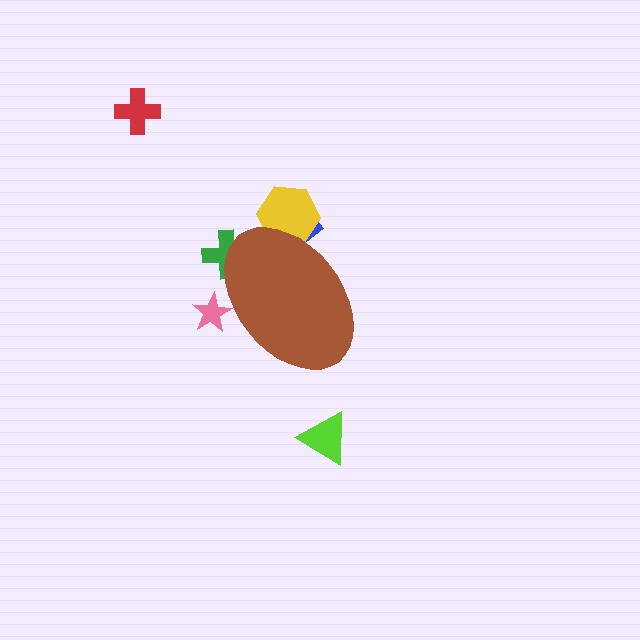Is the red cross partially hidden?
No, the red cross is fully visible.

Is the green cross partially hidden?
Yes, the green cross is partially hidden behind the brown ellipse.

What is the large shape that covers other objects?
A brown ellipse.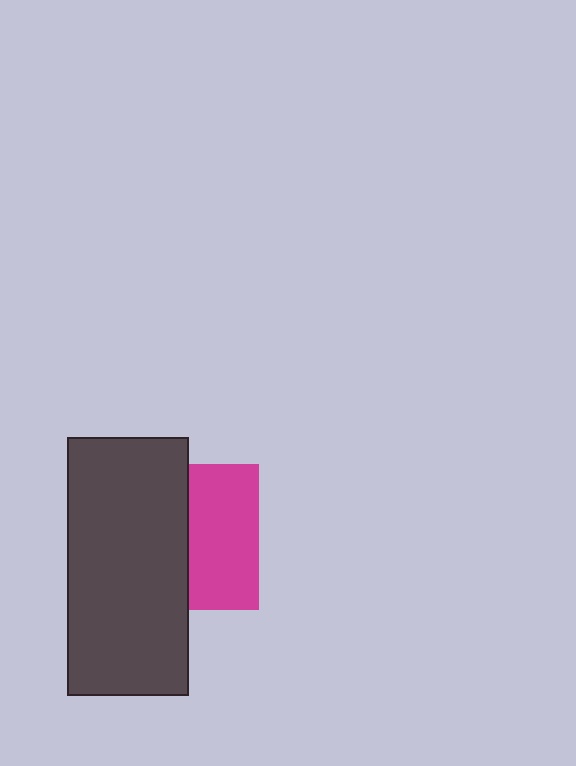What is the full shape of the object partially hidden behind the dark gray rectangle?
The partially hidden object is a magenta square.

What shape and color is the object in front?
The object in front is a dark gray rectangle.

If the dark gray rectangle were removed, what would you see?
You would see the complete magenta square.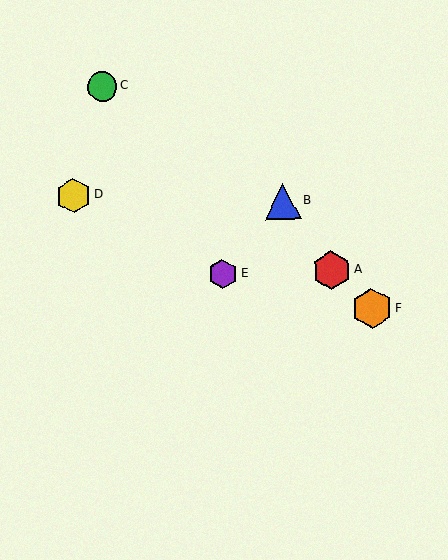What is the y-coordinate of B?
Object B is at y≈201.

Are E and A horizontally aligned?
Yes, both are at y≈274.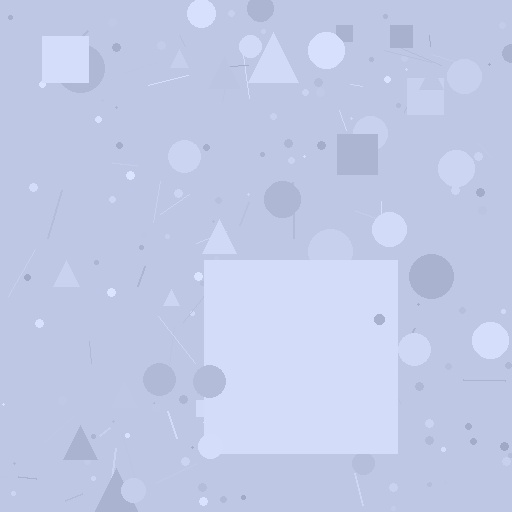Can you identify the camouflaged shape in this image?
The camouflaged shape is a square.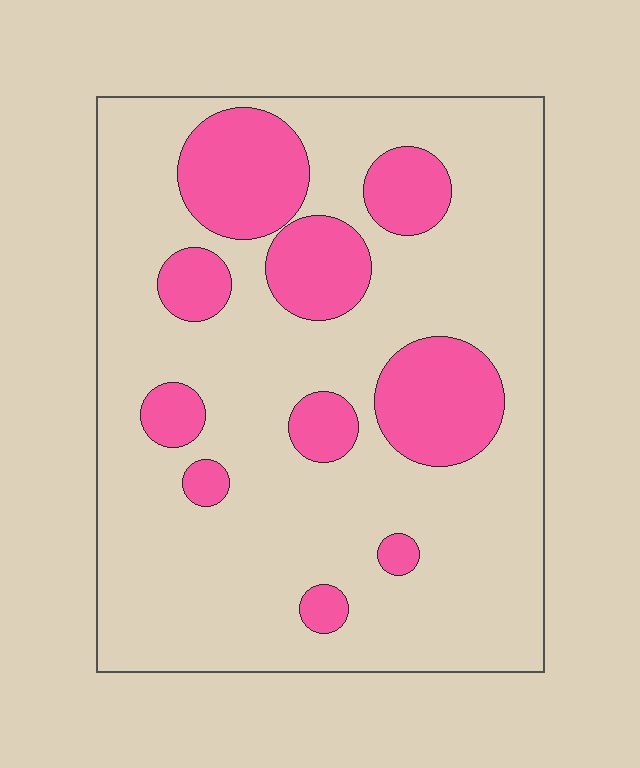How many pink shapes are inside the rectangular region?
10.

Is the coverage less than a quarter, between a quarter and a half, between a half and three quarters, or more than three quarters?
Less than a quarter.